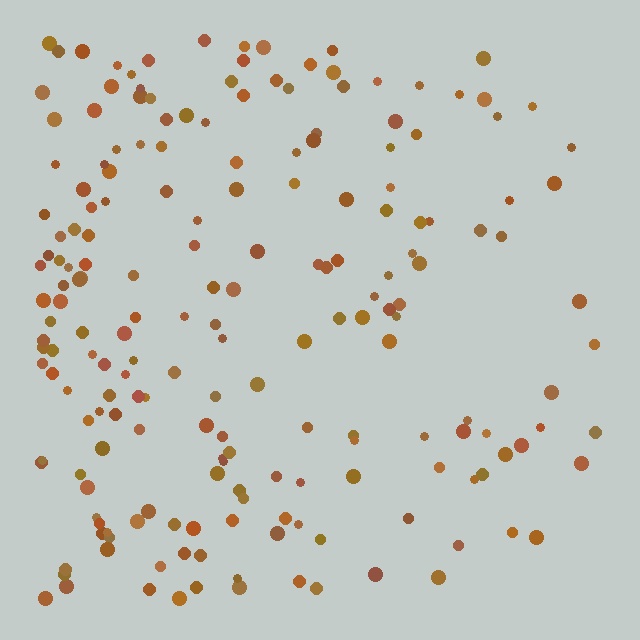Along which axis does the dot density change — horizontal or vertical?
Horizontal.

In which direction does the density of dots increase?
From right to left, with the left side densest.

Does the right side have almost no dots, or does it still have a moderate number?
Still a moderate number, just noticeably fewer than the left.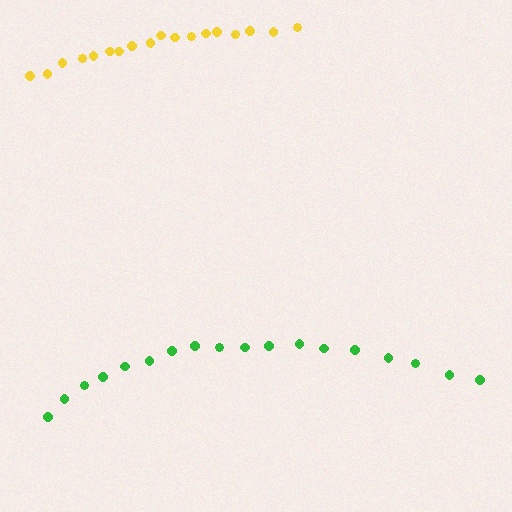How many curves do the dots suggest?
There are 2 distinct paths.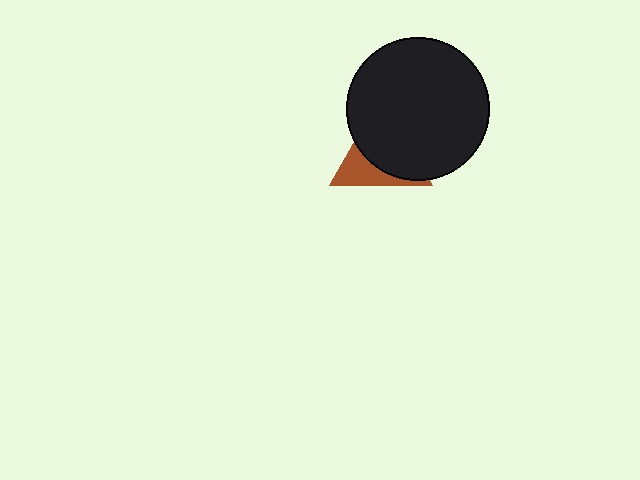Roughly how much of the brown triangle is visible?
A small part of it is visible (roughly 34%).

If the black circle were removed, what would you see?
You would see the complete brown triangle.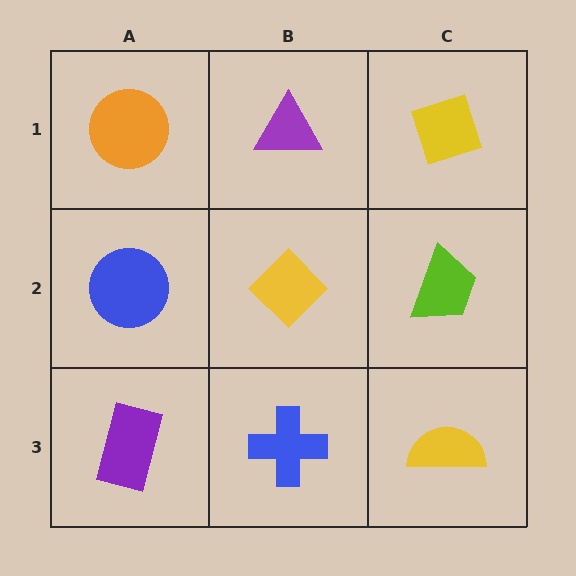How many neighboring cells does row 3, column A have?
2.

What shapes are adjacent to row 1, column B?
A yellow diamond (row 2, column B), an orange circle (row 1, column A), a yellow diamond (row 1, column C).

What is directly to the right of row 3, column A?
A blue cross.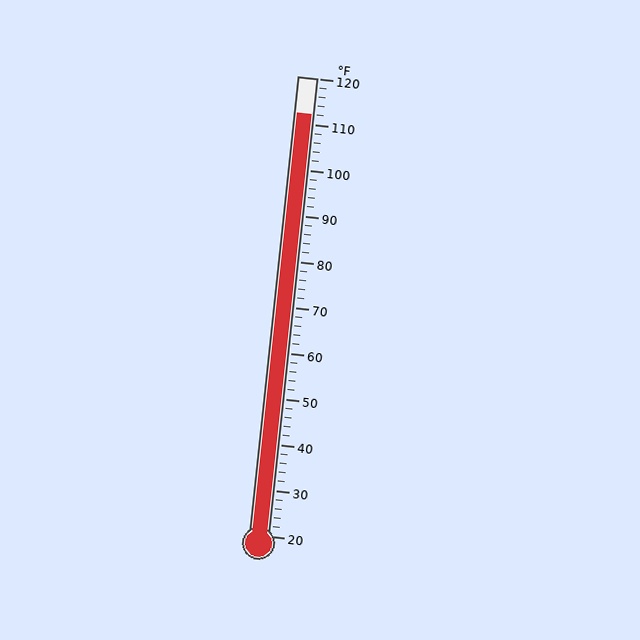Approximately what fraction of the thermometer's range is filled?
The thermometer is filled to approximately 90% of its range.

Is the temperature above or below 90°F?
The temperature is above 90°F.